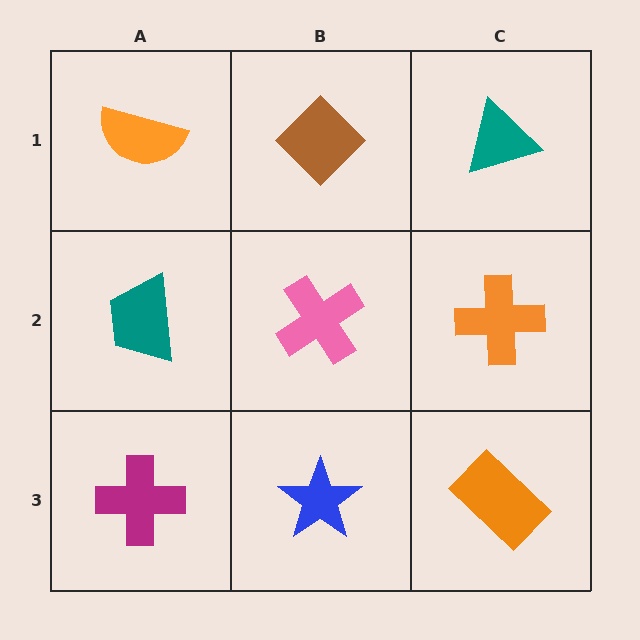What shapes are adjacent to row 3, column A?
A teal trapezoid (row 2, column A), a blue star (row 3, column B).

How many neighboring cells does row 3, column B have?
3.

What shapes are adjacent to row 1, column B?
A pink cross (row 2, column B), an orange semicircle (row 1, column A), a teal triangle (row 1, column C).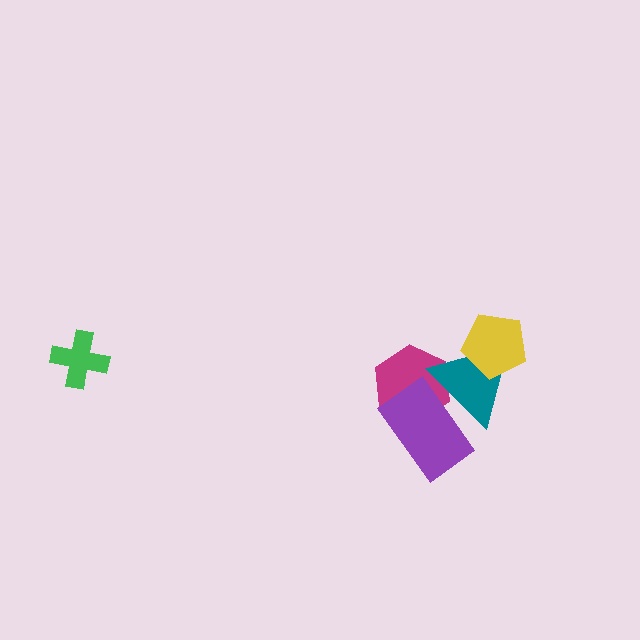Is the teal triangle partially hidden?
Yes, it is partially covered by another shape.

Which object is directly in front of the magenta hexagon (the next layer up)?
The teal triangle is directly in front of the magenta hexagon.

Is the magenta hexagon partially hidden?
Yes, it is partially covered by another shape.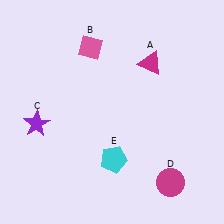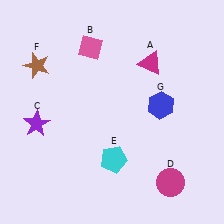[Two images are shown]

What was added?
A brown star (F), a blue hexagon (G) were added in Image 2.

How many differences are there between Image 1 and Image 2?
There are 2 differences between the two images.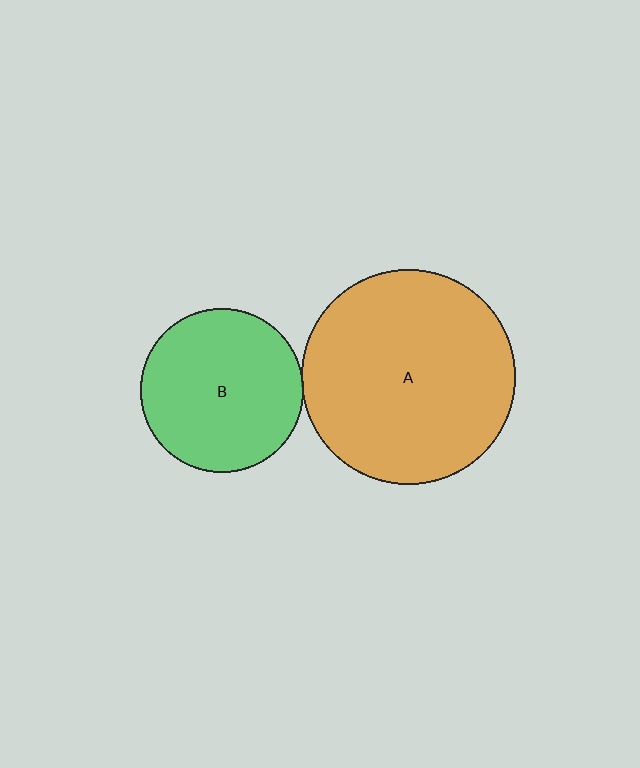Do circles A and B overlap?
Yes.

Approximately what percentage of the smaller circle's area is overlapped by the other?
Approximately 5%.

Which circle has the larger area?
Circle A (orange).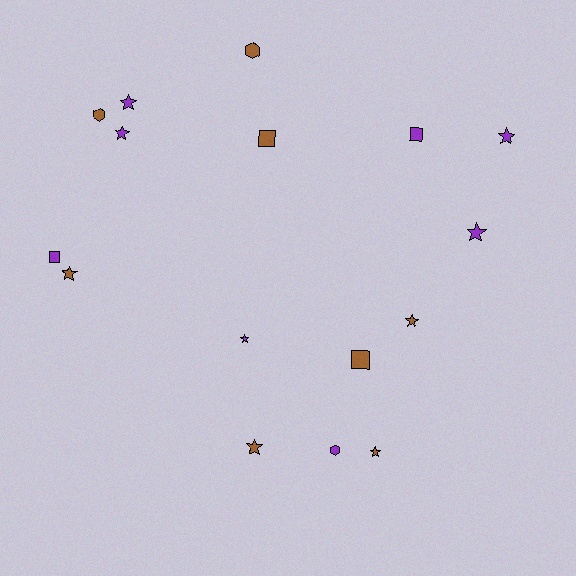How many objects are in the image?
There are 16 objects.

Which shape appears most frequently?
Star, with 9 objects.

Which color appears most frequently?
Brown, with 8 objects.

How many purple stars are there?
There are 5 purple stars.